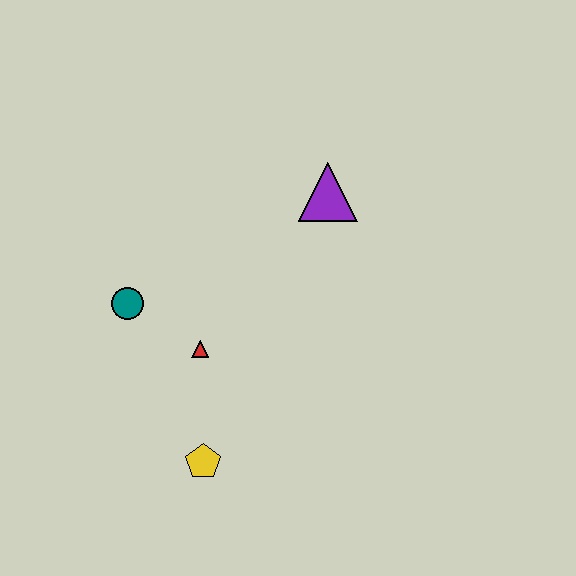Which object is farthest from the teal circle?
The purple triangle is farthest from the teal circle.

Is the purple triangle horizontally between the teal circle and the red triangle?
No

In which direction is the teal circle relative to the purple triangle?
The teal circle is to the left of the purple triangle.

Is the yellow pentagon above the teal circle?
No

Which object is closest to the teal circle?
The red triangle is closest to the teal circle.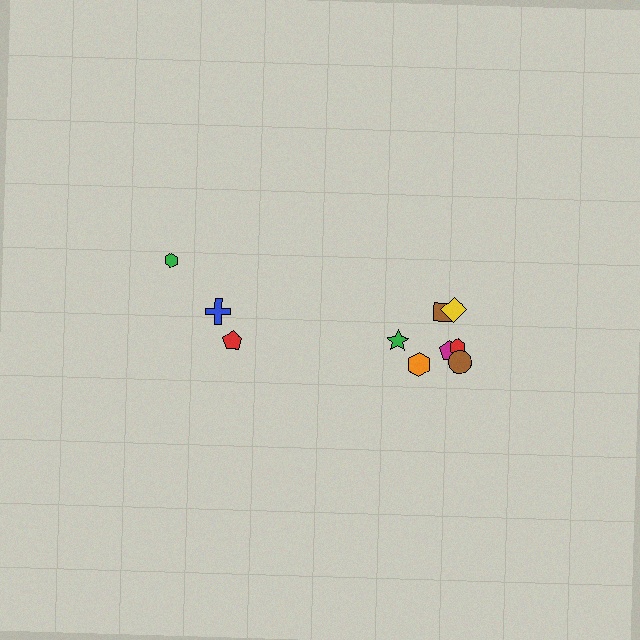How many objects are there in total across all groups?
There are 10 objects.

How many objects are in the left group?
There are 3 objects.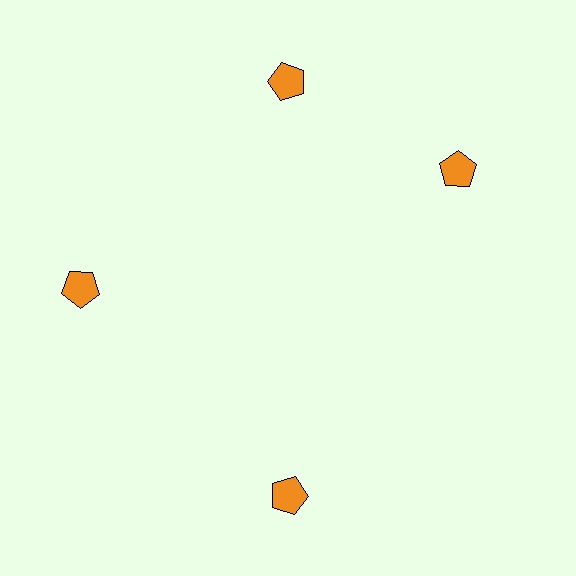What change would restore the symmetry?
The symmetry would be restored by rotating it back into even spacing with its neighbors so that all 4 pentagons sit at equal angles and equal distance from the center.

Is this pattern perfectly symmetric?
No. The 4 orange pentagons are arranged in a ring, but one element near the 3 o'clock position is rotated out of alignment along the ring, breaking the 4-fold rotational symmetry.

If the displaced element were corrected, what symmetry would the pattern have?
It would have 4-fold rotational symmetry — the pattern would map onto itself every 90 degrees.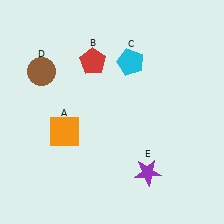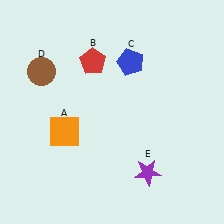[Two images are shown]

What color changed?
The pentagon (C) changed from cyan in Image 1 to blue in Image 2.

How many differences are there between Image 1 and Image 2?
There is 1 difference between the two images.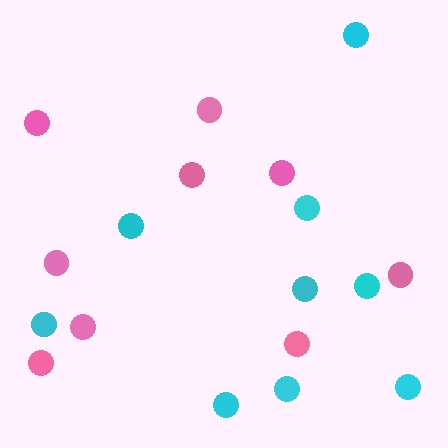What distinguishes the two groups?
There are 2 groups: one group of pink circles (9) and one group of cyan circles (9).